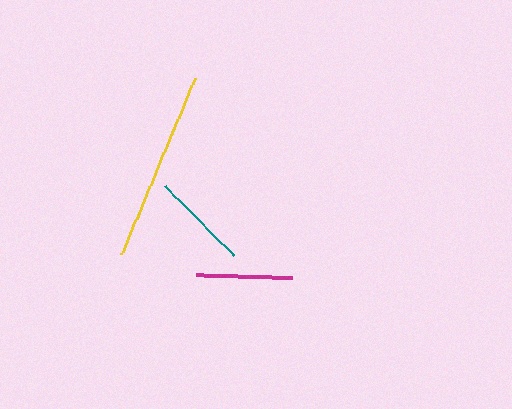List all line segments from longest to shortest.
From longest to shortest: yellow, teal, magenta.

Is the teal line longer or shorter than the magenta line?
The teal line is longer than the magenta line.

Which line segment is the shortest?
The magenta line is the shortest at approximately 96 pixels.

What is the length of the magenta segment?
The magenta segment is approximately 96 pixels long.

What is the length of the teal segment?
The teal segment is approximately 98 pixels long.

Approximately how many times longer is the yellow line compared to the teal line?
The yellow line is approximately 2.0 times the length of the teal line.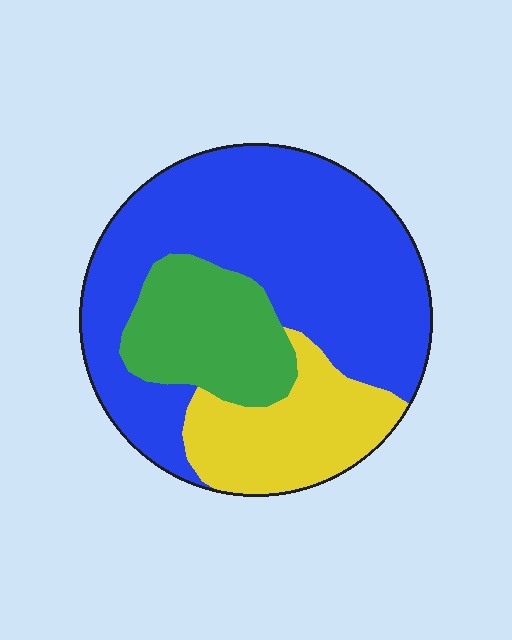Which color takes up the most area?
Blue, at roughly 60%.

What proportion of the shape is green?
Green takes up about one fifth (1/5) of the shape.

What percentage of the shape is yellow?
Yellow covers about 20% of the shape.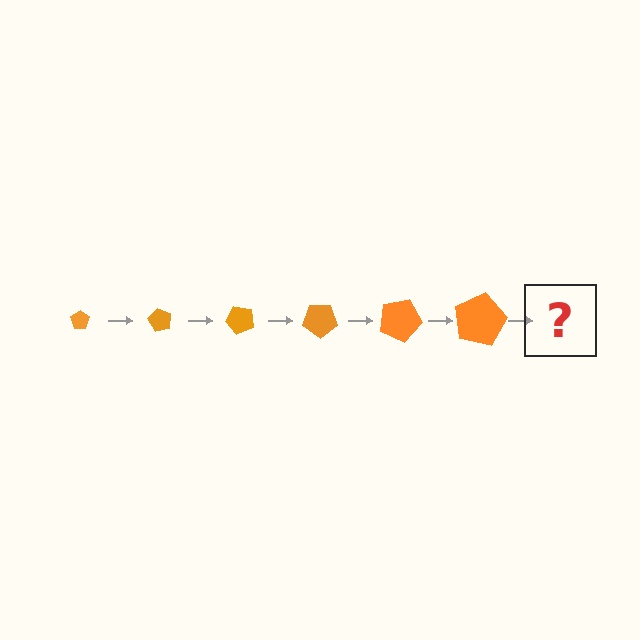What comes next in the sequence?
The next element should be a pentagon, larger than the previous one and rotated 360 degrees from the start.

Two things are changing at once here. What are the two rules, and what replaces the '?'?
The two rules are that the pentagon grows larger each step and it rotates 60 degrees each step. The '?' should be a pentagon, larger than the previous one and rotated 360 degrees from the start.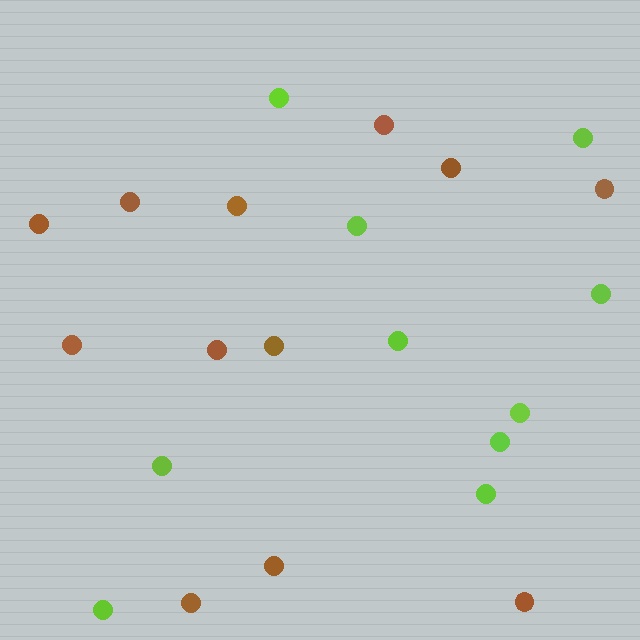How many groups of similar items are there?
There are 2 groups: one group of brown circles (12) and one group of lime circles (10).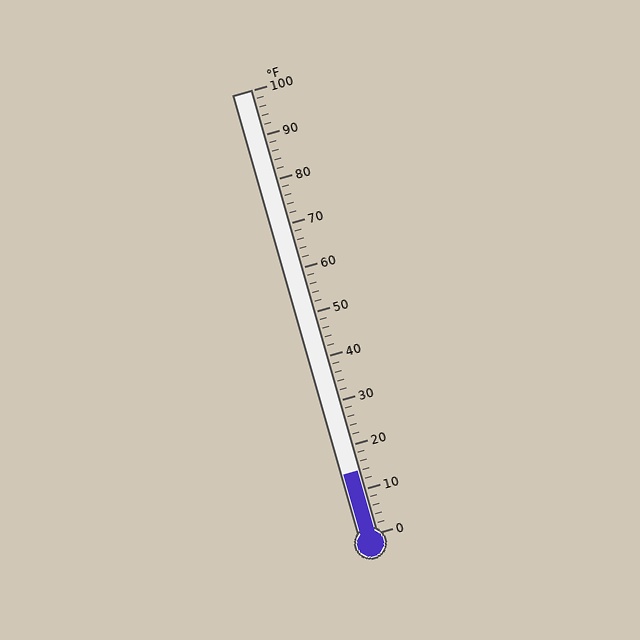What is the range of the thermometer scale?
The thermometer scale ranges from 0°F to 100°F.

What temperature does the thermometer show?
The thermometer shows approximately 14°F.